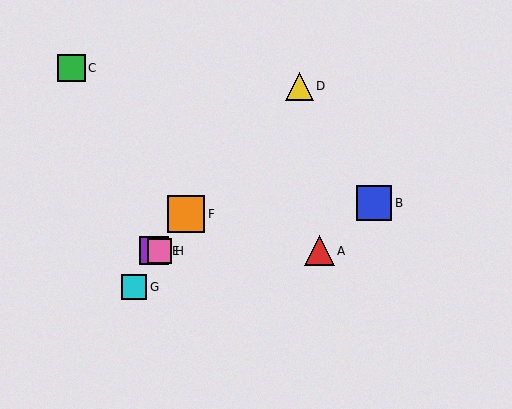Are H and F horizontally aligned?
No, H is at y≈251 and F is at y≈214.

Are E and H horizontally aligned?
Yes, both are at y≈251.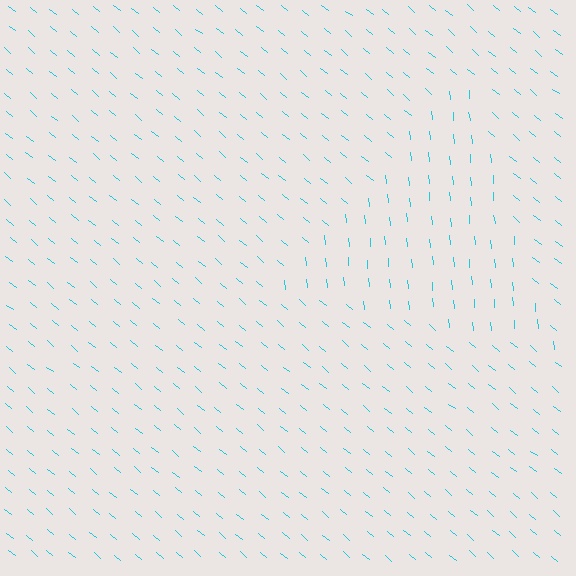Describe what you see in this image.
The image is filled with small cyan line segments. A triangle region in the image has lines oriented differently from the surrounding lines, creating a visible texture boundary.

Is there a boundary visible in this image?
Yes, there is a texture boundary formed by a change in line orientation.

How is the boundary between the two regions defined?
The boundary is defined purely by a change in line orientation (approximately 45 degrees difference). All lines are the same color and thickness.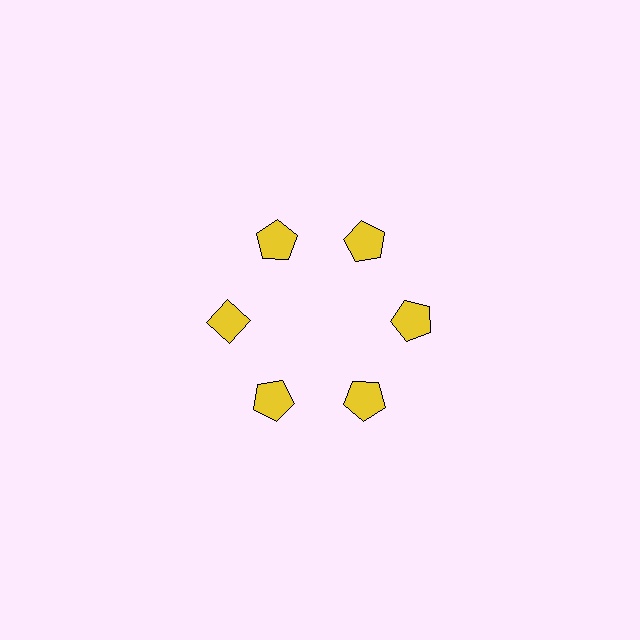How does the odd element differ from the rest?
It has a different shape: diamond instead of pentagon.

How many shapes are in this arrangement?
There are 6 shapes arranged in a ring pattern.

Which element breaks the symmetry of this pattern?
The yellow diamond at roughly the 9 o'clock position breaks the symmetry. All other shapes are yellow pentagons.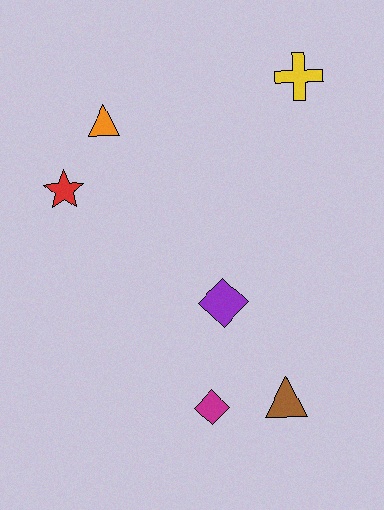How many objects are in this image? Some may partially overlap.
There are 6 objects.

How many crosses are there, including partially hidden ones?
There is 1 cross.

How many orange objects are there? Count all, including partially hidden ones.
There is 1 orange object.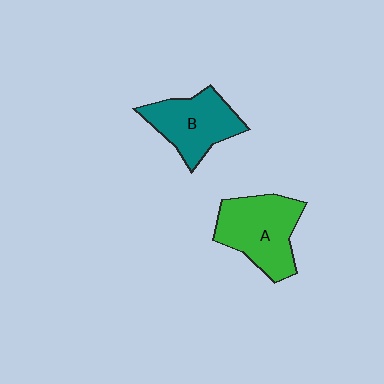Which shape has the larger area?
Shape A (green).